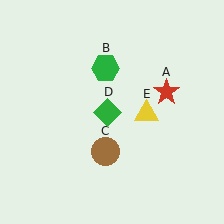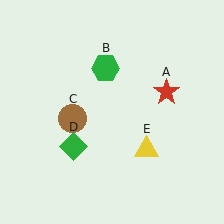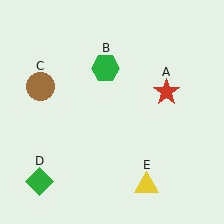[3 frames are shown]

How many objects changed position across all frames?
3 objects changed position: brown circle (object C), green diamond (object D), yellow triangle (object E).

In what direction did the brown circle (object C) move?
The brown circle (object C) moved up and to the left.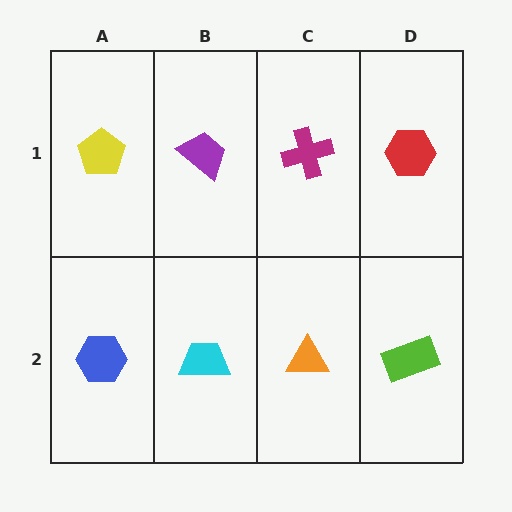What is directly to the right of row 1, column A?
A purple trapezoid.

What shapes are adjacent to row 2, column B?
A purple trapezoid (row 1, column B), a blue hexagon (row 2, column A), an orange triangle (row 2, column C).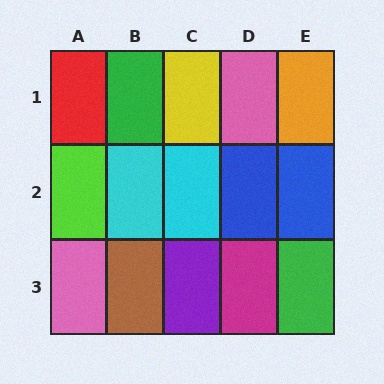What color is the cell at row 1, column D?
Pink.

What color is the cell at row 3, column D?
Magenta.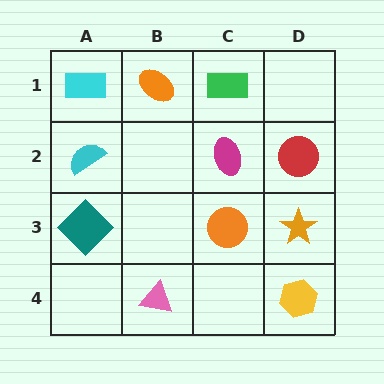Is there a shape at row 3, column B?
No, that cell is empty.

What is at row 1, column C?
A green rectangle.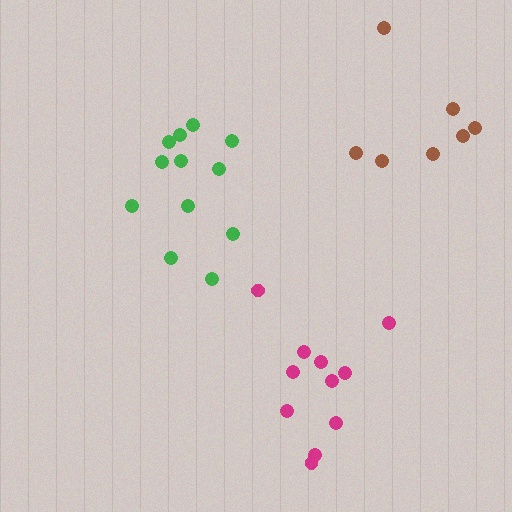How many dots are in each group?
Group 1: 12 dots, Group 2: 7 dots, Group 3: 11 dots (30 total).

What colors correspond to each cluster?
The clusters are colored: green, brown, magenta.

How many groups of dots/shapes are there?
There are 3 groups.